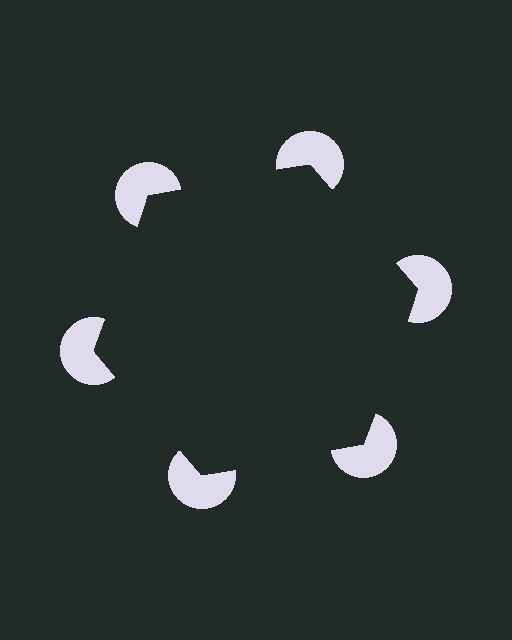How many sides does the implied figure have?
6 sides.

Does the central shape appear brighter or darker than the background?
It typically appears slightly darker than the background, even though no actual brightness change is drawn.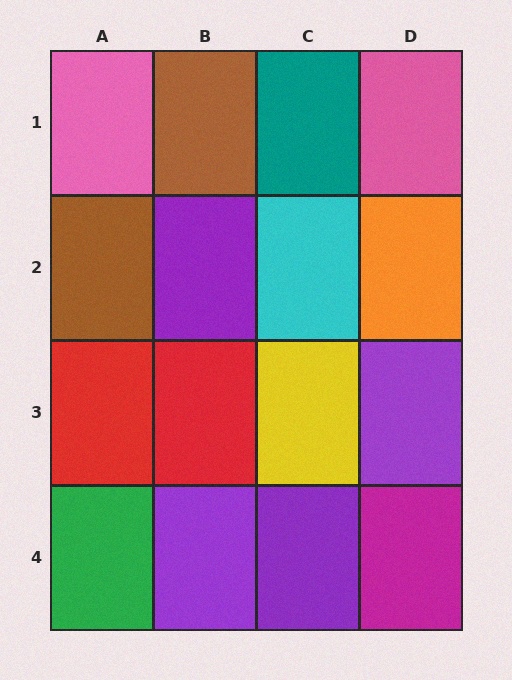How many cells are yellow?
1 cell is yellow.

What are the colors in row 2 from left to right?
Brown, purple, cyan, orange.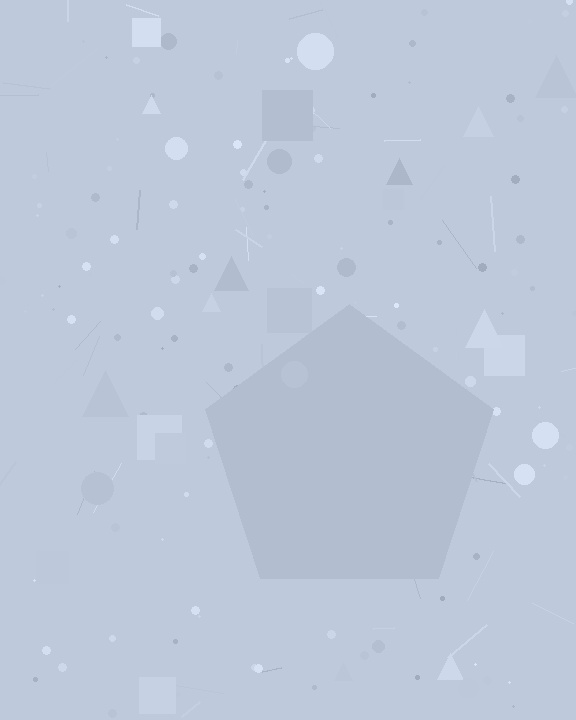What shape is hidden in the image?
A pentagon is hidden in the image.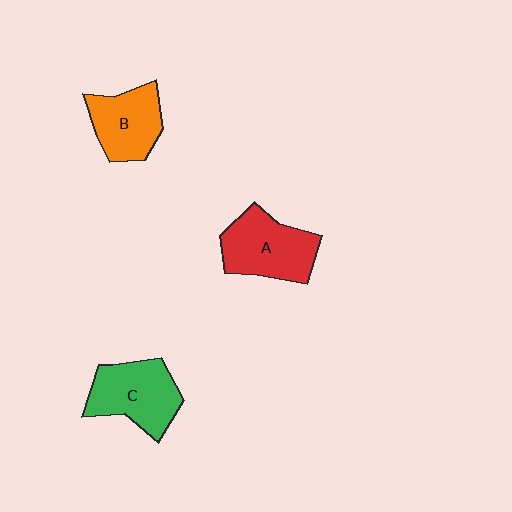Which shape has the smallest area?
Shape B (orange).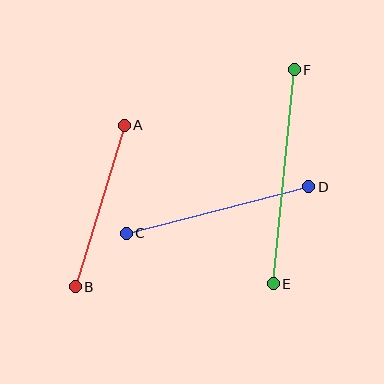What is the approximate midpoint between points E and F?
The midpoint is at approximately (284, 177) pixels.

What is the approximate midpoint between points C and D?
The midpoint is at approximately (217, 210) pixels.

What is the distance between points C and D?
The distance is approximately 188 pixels.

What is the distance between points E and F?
The distance is approximately 215 pixels.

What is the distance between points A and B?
The distance is approximately 169 pixels.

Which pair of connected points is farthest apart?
Points E and F are farthest apart.